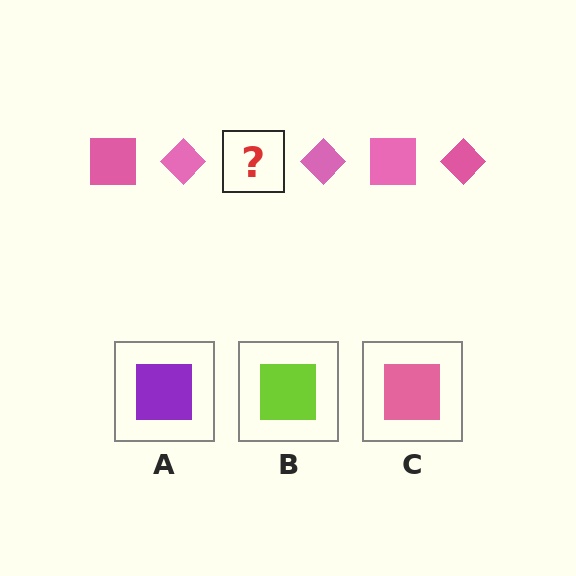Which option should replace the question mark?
Option C.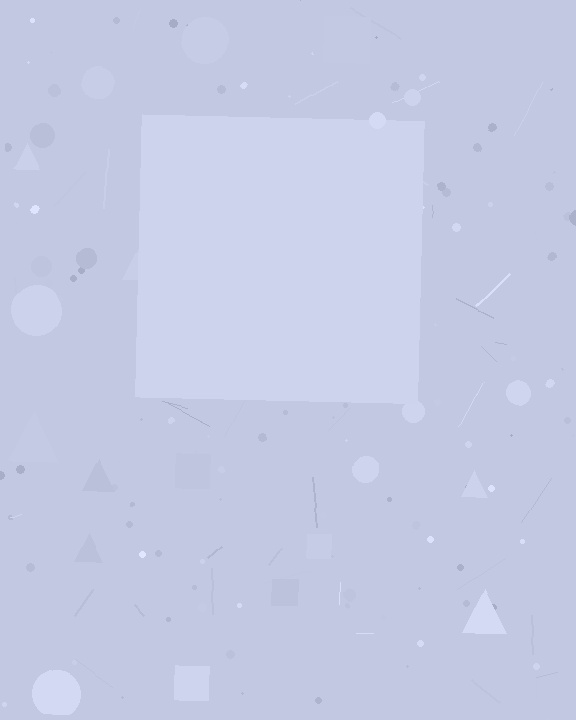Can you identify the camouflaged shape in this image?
The camouflaged shape is a square.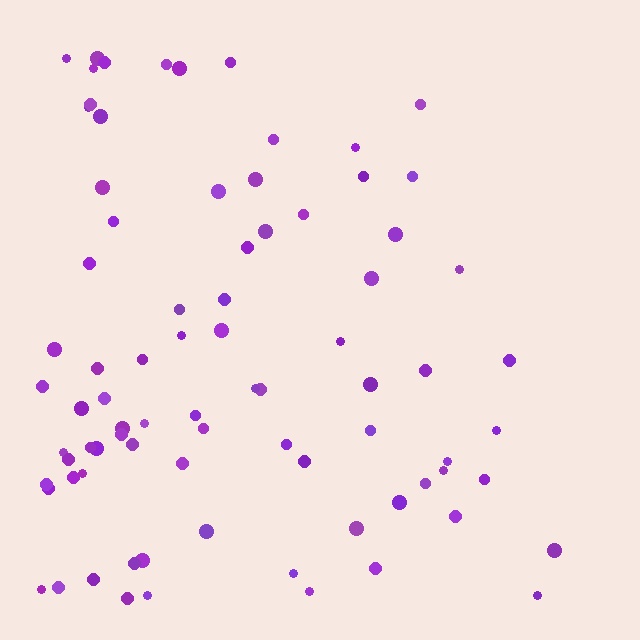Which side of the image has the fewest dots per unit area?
The right.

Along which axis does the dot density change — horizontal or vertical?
Horizontal.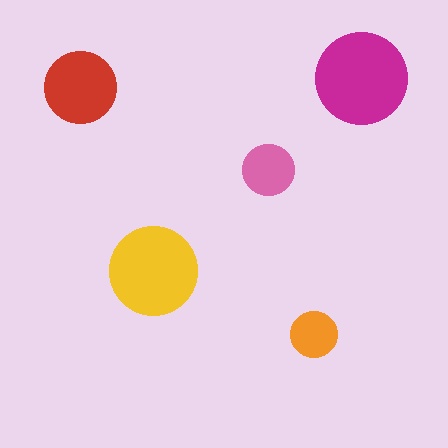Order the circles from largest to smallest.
the magenta one, the yellow one, the red one, the pink one, the orange one.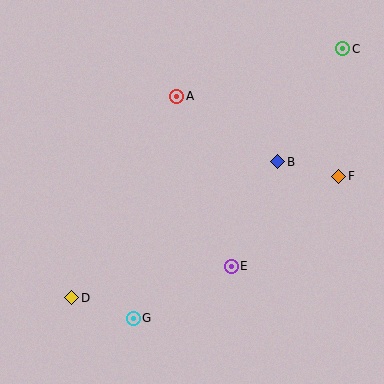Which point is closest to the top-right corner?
Point C is closest to the top-right corner.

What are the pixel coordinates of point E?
Point E is at (231, 266).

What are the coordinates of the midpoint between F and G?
The midpoint between F and G is at (236, 247).